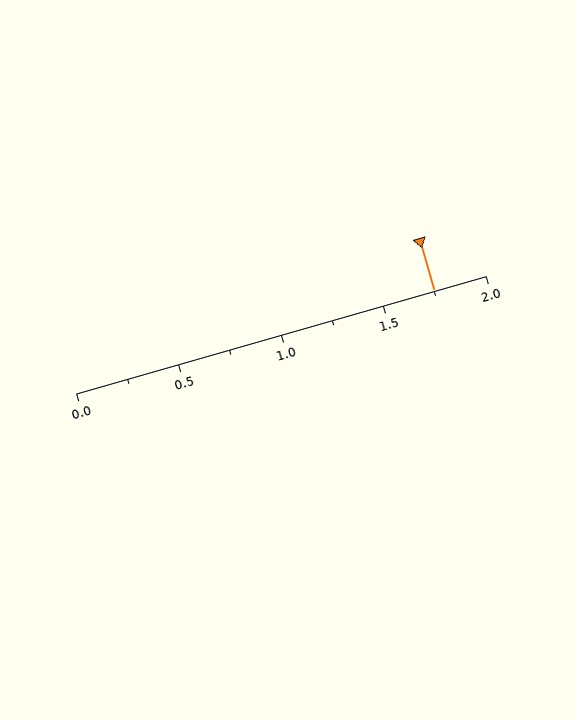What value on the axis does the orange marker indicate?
The marker indicates approximately 1.75.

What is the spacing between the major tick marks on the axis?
The major ticks are spaced 0.5 apart.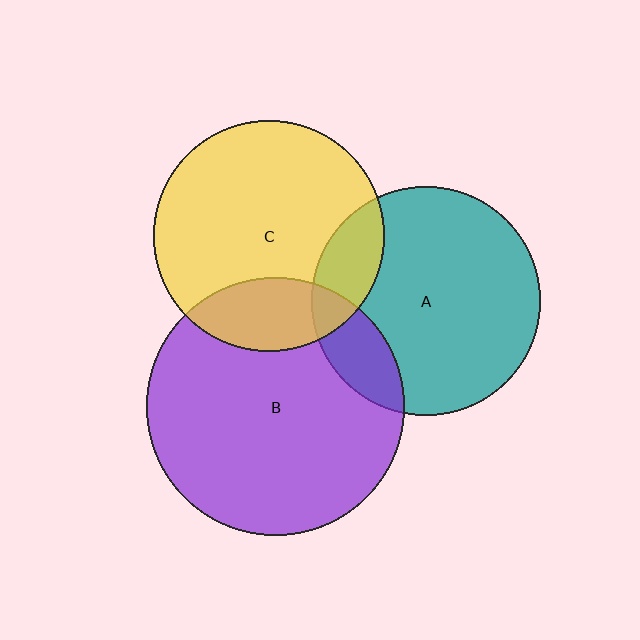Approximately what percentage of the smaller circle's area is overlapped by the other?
Approximately 20%.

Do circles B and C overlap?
Yes.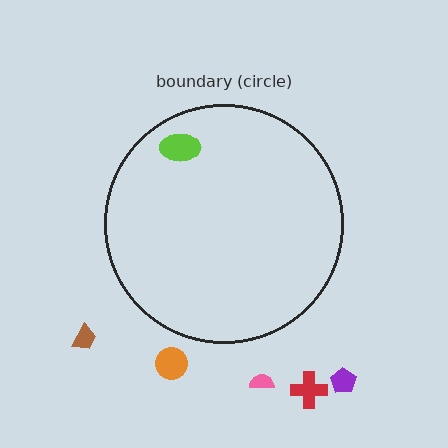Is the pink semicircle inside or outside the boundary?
Outside.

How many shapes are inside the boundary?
1 inside, 5 outside.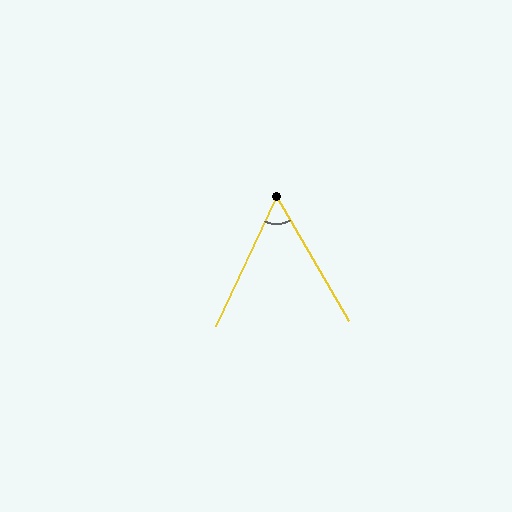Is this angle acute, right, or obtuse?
It is acute.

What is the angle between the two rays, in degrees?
Approximately 55 degrees.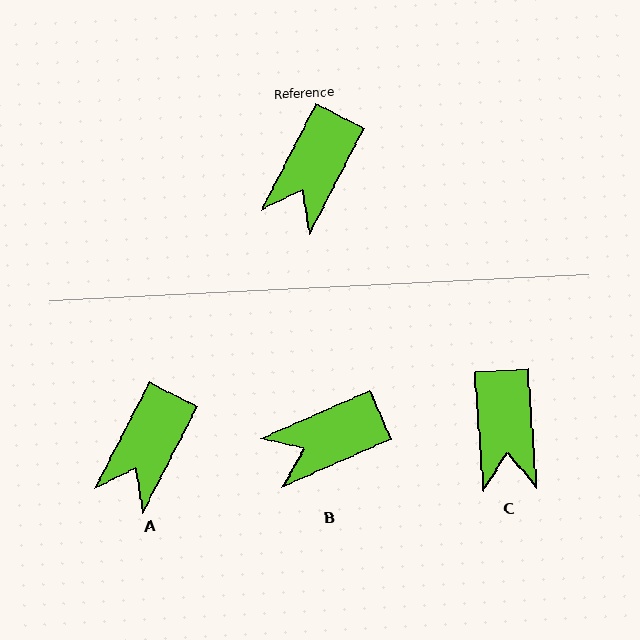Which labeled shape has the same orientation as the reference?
A.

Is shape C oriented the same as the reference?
No, it is off by about 31 degrees.